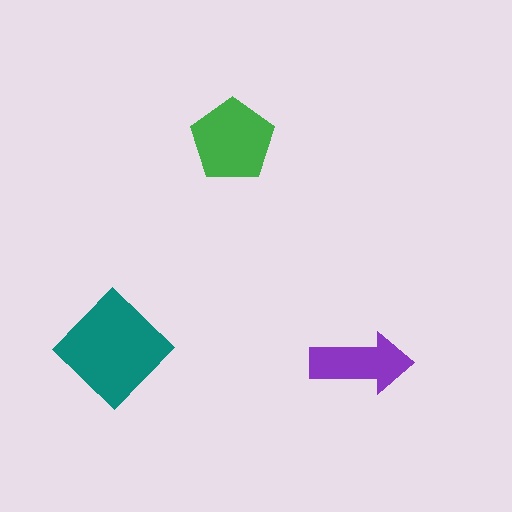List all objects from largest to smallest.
The teal diamond, the green pentagon, the purple arrow.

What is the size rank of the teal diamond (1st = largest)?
1st.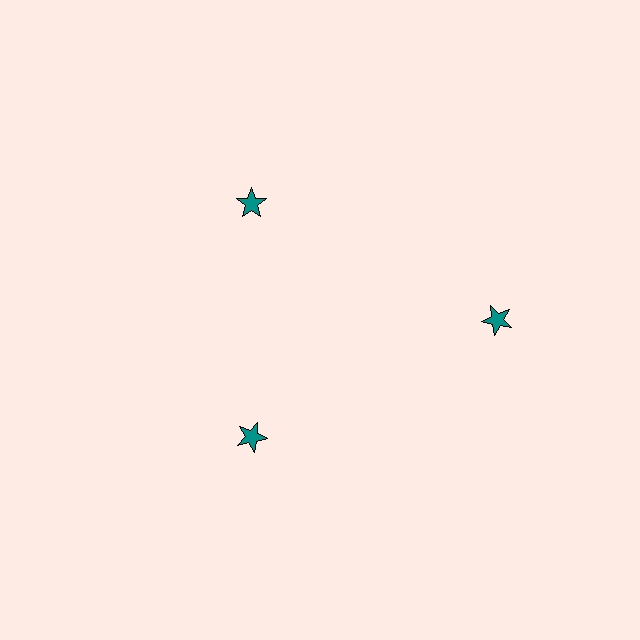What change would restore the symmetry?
The symmetry would be restored by moving it inward, back onto the ring so that all 3 stars sit at equal angles and equal distance from the center.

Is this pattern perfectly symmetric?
No. The 3 teal stars are arranged in a ring, but one element near the 3 o'clock position is pushed outward from the center, breaking the 3-fold rotational symmetry.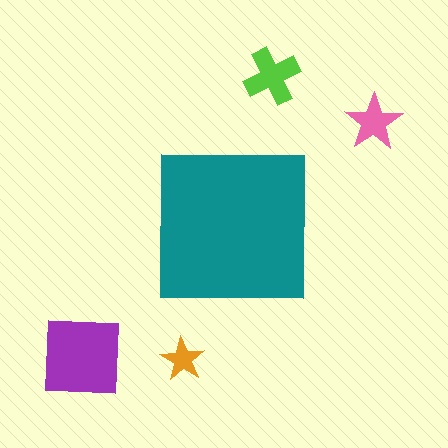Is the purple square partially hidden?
No, the purple square is fully visible.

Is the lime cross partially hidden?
No, the lime cross is fully visible.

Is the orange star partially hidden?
No, the orange star is fully visible.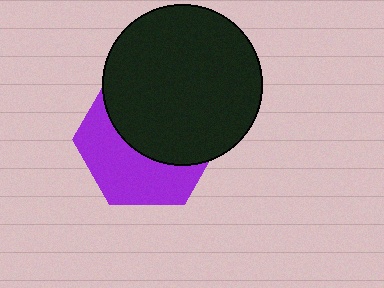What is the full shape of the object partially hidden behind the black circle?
The partially hidden object is a purple hexagon.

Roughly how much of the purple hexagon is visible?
About half of it is visible (roughly 45%).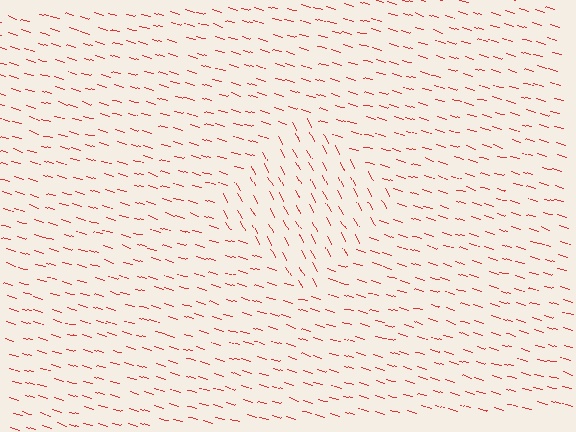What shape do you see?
I see a diamond.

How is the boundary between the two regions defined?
The boundary is defined purely by a change in line orientation (approximately 45 degrees difference). All lines are the same color and thickness.